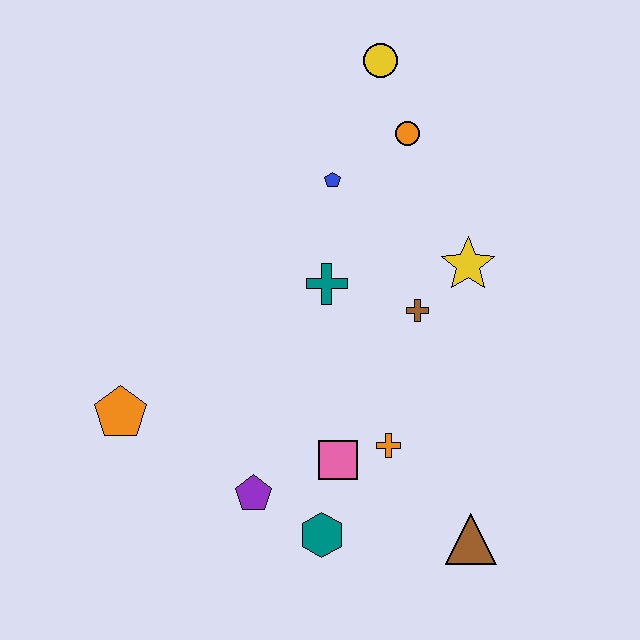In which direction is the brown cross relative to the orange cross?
The brown cross is above the orange cross.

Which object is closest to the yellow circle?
The orange circle is closest to the yellow circle.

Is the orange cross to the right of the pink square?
Yes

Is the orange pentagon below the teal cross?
Yes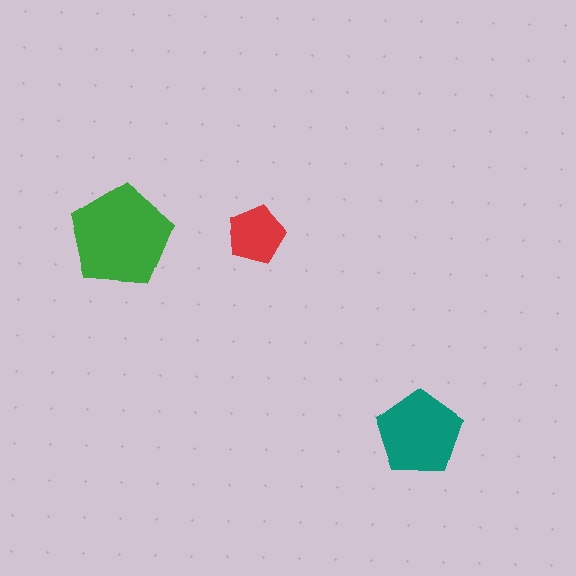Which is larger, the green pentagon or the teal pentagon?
The green one.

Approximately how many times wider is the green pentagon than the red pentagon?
About 2 times wider.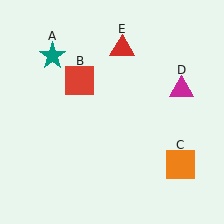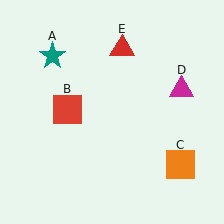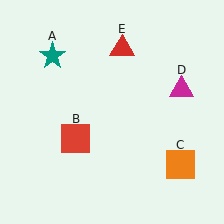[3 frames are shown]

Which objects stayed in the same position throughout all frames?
Teal star (object A) and orange square (object C) and magenta triangle (object D) and red triangle (object E) remained stationary.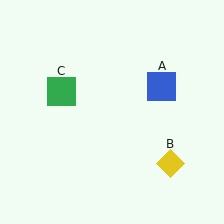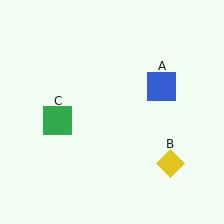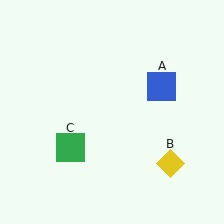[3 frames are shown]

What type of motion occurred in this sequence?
The green square (object C) rotated counterclockwise around the center of the scene.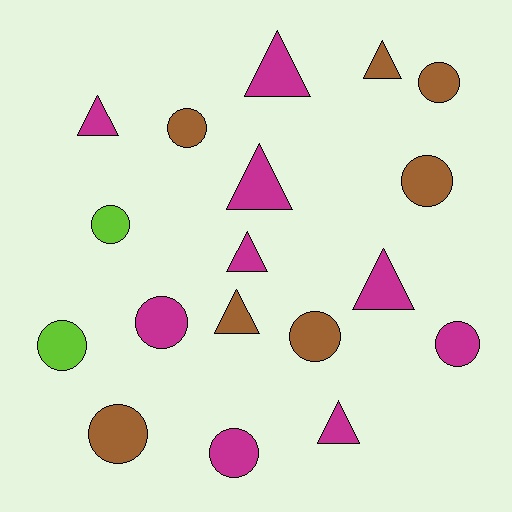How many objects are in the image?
There are 18 objects.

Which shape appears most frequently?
Circle, with 10 objects.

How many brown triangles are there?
There are 2 brown triangles.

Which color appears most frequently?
Magenta, with 9 objects.